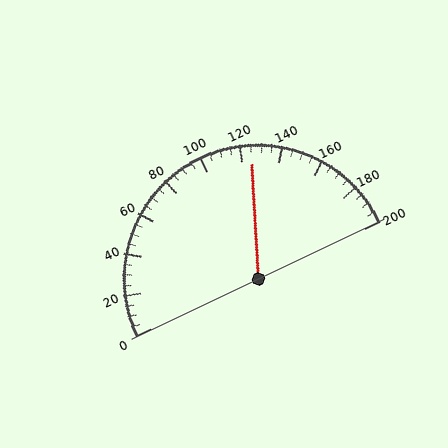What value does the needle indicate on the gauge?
The needle indicates approximately 125.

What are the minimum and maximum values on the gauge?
The gauge ranges from 0 to 200.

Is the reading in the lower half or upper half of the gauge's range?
The reading is in the upper half of the range (0 to 200).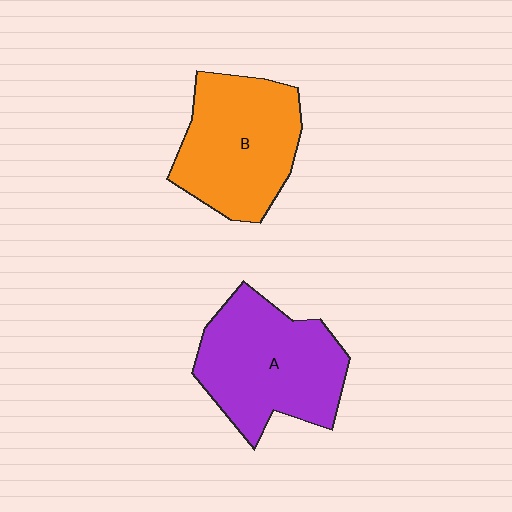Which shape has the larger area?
Shape A (purple).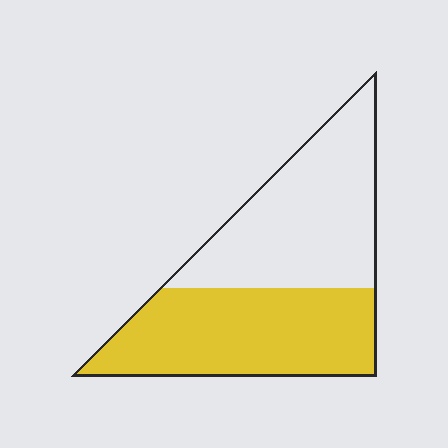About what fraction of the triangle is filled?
About one half (1/2).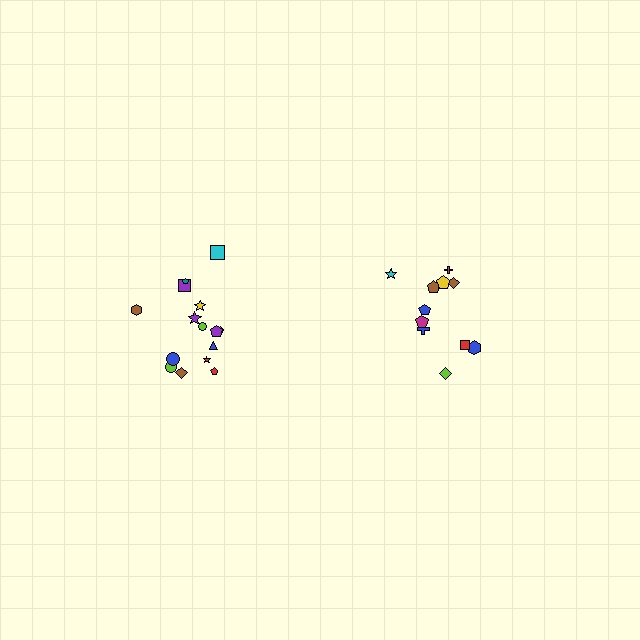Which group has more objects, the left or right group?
The left group.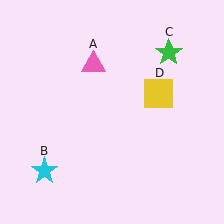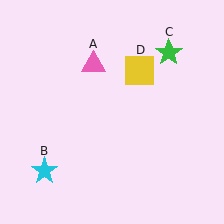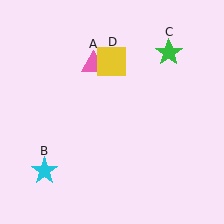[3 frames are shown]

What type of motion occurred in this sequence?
The yellow square (object D) rotated counterclockwise around the center of the scene.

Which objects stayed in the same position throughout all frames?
Pink triangle (object A) and cyan star (object B) and green star (object C) remained stationary.